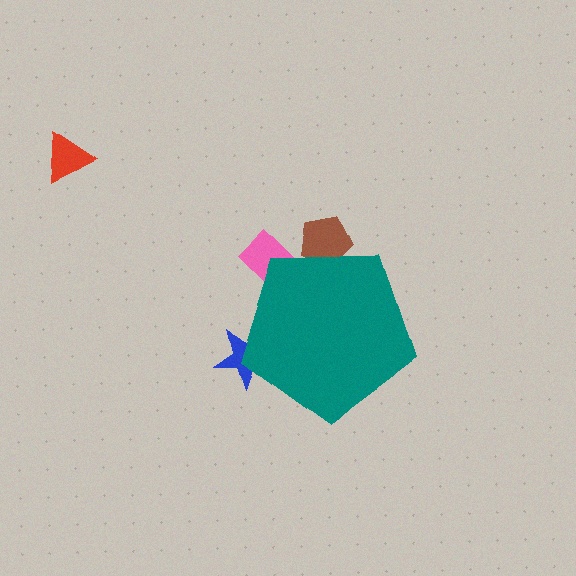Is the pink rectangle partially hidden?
Yes, the pink rectangle is partially hidden behind the teal pentagon.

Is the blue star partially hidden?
Yes, the blue star is partially hidden behind the teal pentagon.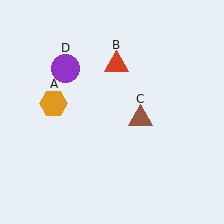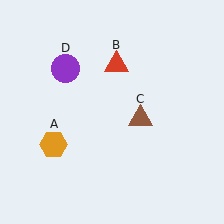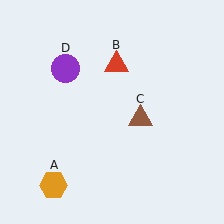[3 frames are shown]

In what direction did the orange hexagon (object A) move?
The orange hexagon (object A) moved down.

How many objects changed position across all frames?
1 object changed position: orange hexagon (object A).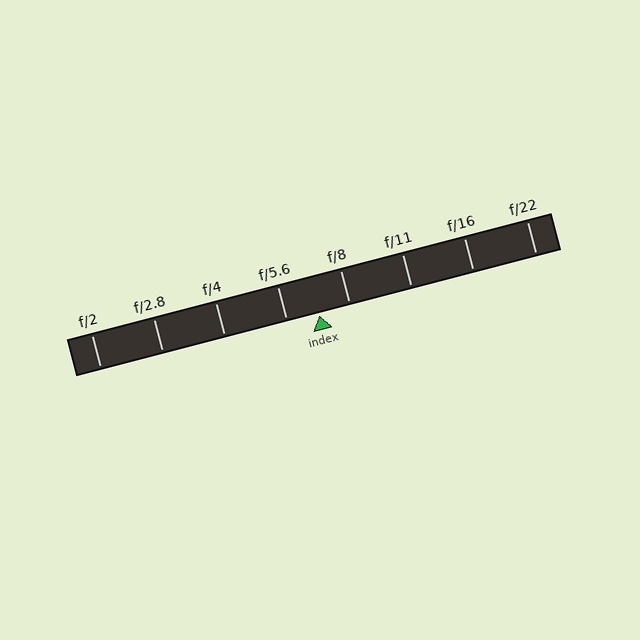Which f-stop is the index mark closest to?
The index mark is closest to f/8.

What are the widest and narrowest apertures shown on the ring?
The widest aperture shown is f/2 and the narrowest is f/22.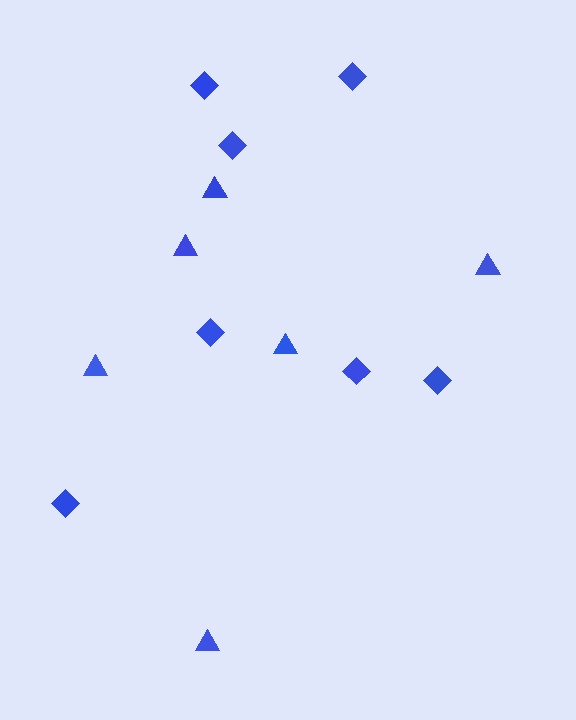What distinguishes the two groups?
There are 2 groups: one group of diamonds (7) and one group of triangles (6).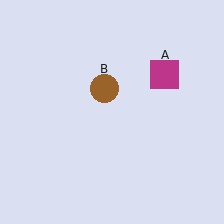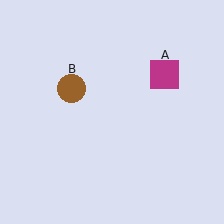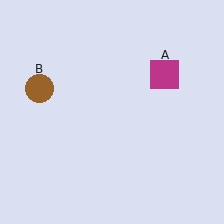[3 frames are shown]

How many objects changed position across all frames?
1 object changed position: brown circle (object B).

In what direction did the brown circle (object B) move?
The brown circle (object B) moved left.